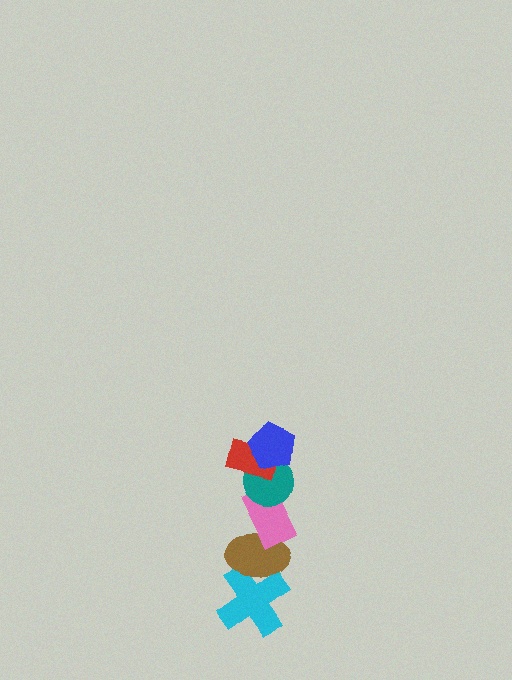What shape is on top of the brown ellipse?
The pink rectangle is on top of the brown ellipse.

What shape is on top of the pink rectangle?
The teal circle is on top of the pink rectangle.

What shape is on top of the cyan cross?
The brown ellipse is on top of the cyan cross.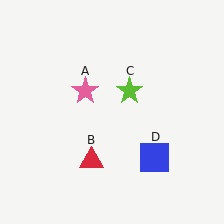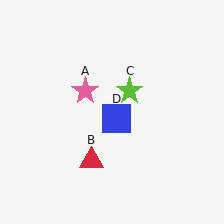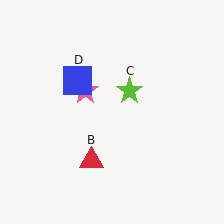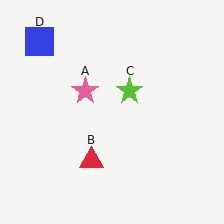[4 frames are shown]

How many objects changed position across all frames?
1 object changed position: blue square (object D).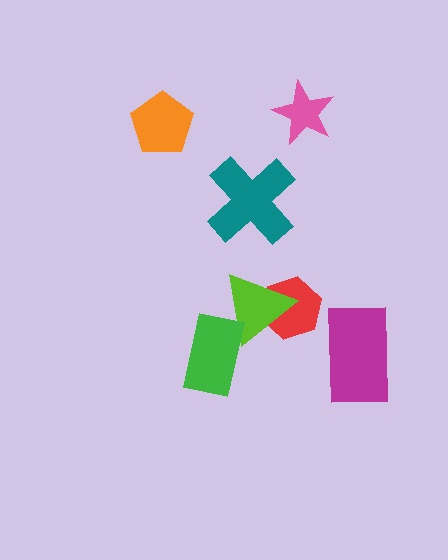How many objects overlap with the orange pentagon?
0 objects overlap with the orange pentagon.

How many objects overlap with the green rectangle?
1 object overlaps with the green rectangle.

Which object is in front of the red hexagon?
The lime triangle is in front of the red hexagon.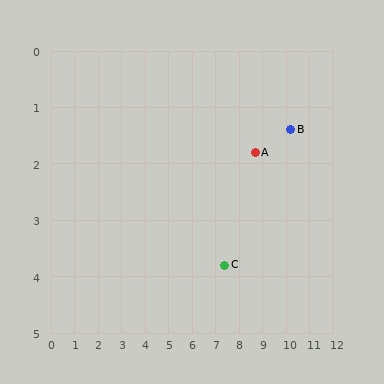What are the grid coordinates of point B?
Point B is at approximately (10.2, 1.4).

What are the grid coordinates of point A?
Point A is at approximately (8.7, 1.8).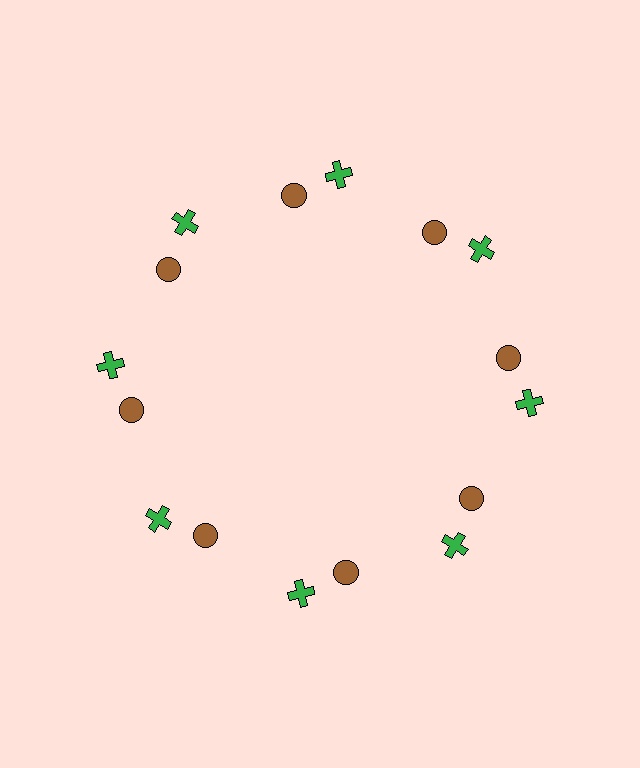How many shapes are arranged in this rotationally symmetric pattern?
There are 16 shapes, arranged in 8 groups of 2.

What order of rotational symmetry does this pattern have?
This pattern has 8-fold rotational symmetry.